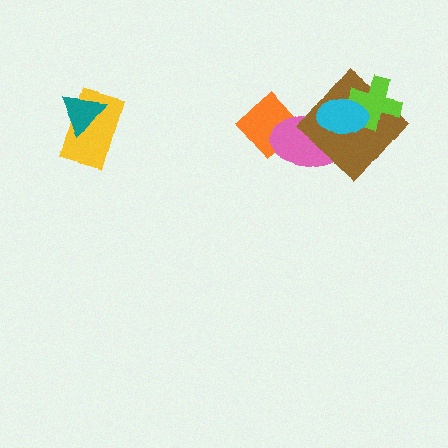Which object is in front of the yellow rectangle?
The teal triangle is in front of the yellow rectangle.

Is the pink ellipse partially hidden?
Yes, it is partially covered by another shape.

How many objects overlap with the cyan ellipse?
3 objects overlap with the cyan ellipse.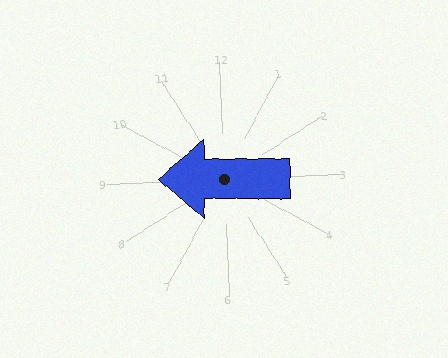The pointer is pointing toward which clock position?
Roughly 9 o'clock.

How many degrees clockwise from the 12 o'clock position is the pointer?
Approximately 272 degrees.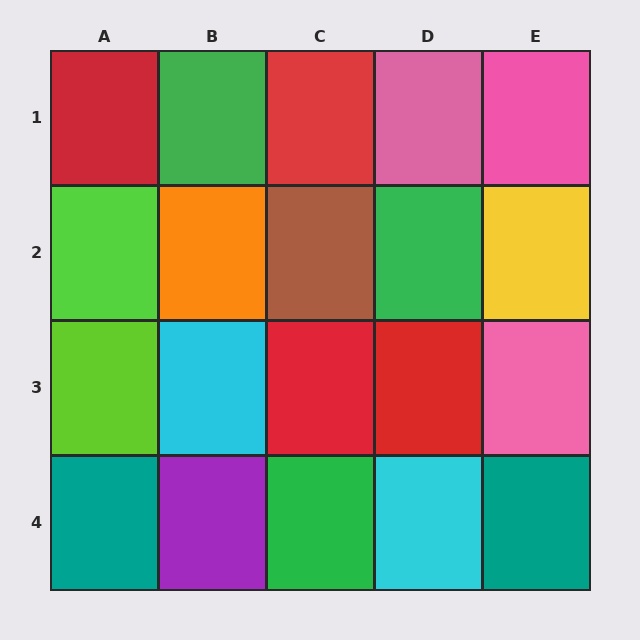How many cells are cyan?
2 cells are cyan.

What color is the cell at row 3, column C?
Red.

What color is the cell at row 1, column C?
Red.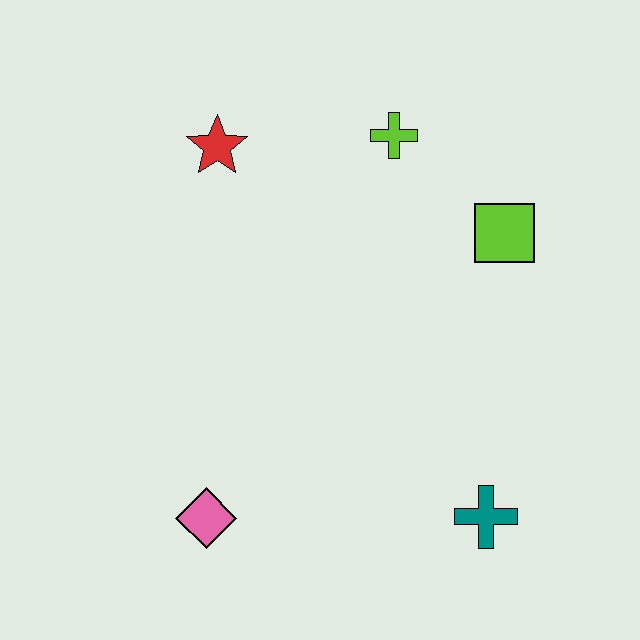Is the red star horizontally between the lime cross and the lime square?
No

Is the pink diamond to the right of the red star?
No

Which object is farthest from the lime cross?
The pink diamond is farthest from the lime cross.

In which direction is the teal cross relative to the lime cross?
The teal cross is below the lime cross.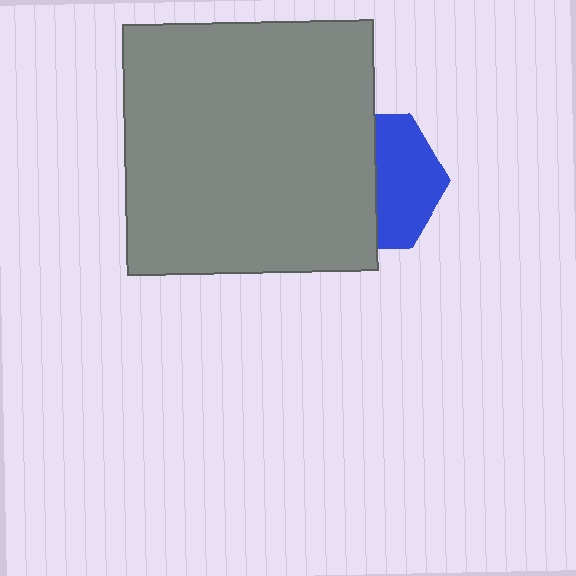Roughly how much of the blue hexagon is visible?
About half of it is visible (roughly 46%).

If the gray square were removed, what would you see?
You would see the complete blue hexagon.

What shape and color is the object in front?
The object in front is a gray square.